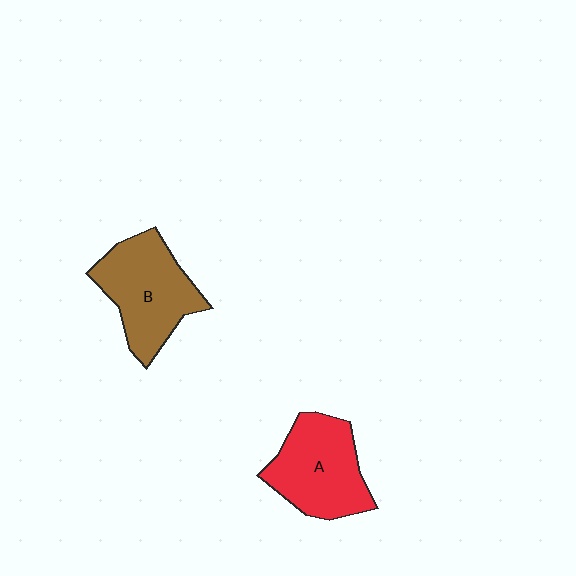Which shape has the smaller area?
Shape A (red).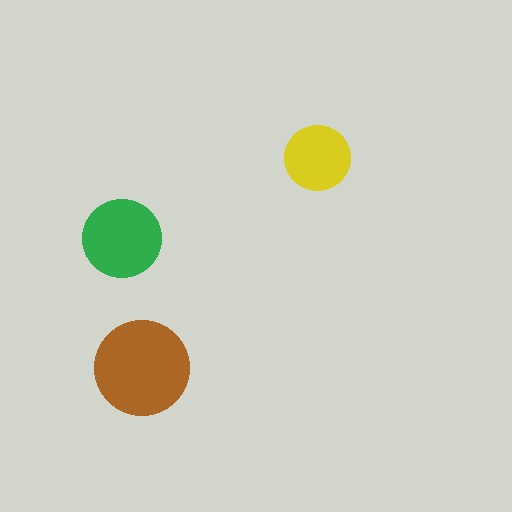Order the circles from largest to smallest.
the brown one, the green one, the yellow one.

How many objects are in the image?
There are 3 objects in the image.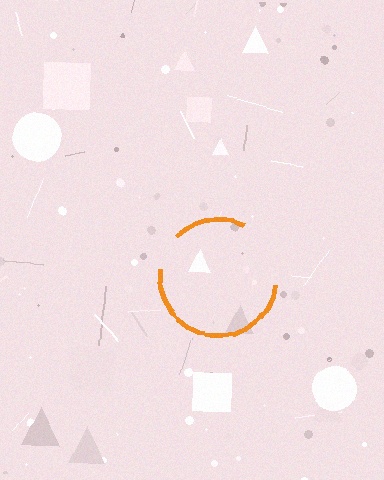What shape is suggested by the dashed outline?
The dashed outline suggests a circle.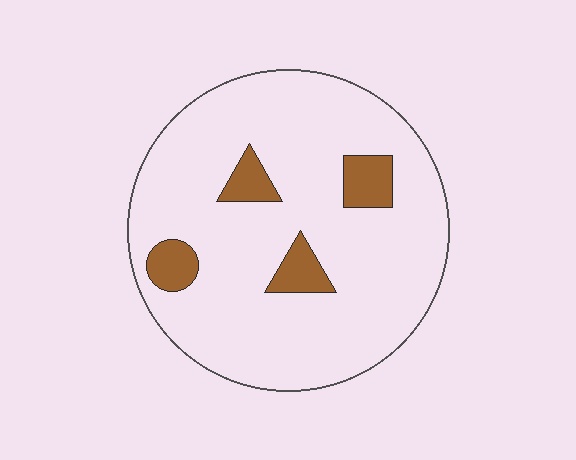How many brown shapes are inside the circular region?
4.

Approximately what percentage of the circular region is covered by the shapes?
Approximately 10%.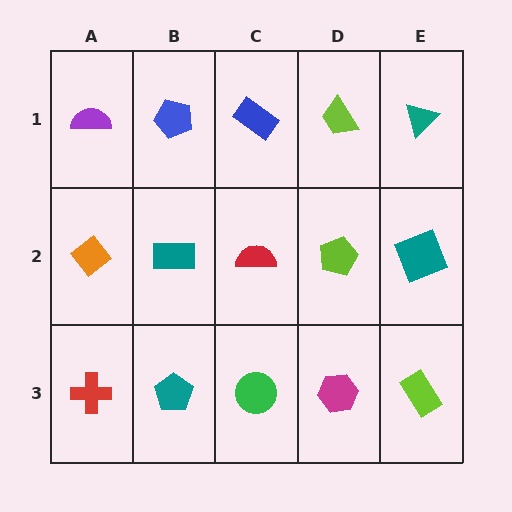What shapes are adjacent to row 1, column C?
A red semicircle (row 2, column C), a blue pentagon (row 1, column B), a lime trapezoid (row 1, column D).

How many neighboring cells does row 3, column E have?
2.